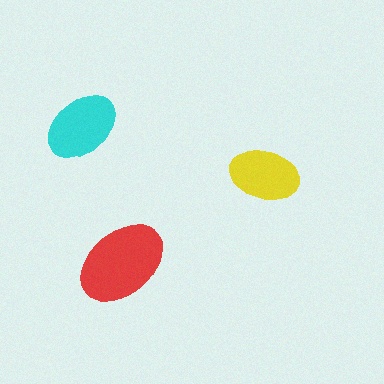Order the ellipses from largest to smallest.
the red one, the cyan one, the yellow one.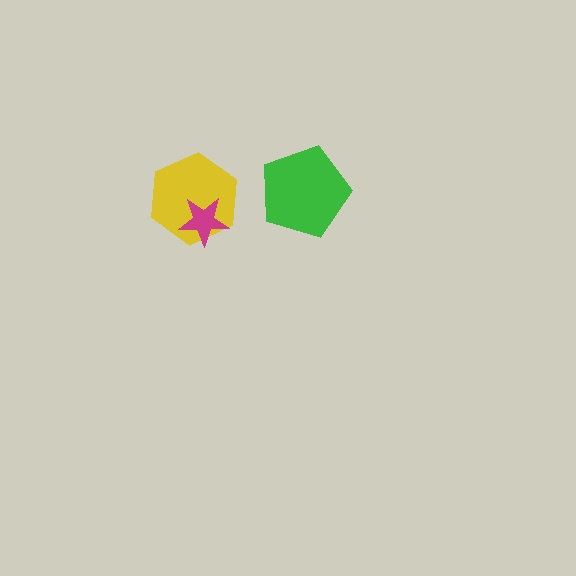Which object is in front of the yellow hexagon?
The magenta star is in front of the yellow hexagon.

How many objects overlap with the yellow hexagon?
1 object overlaps with the yellow hexagon.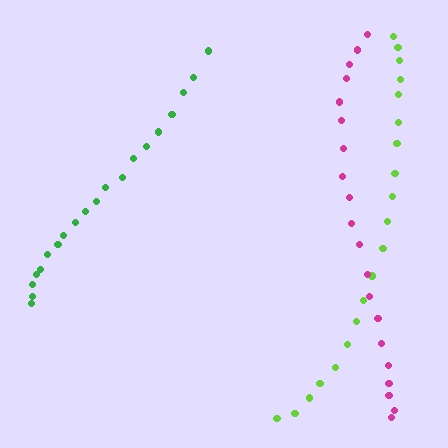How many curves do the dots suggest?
There are 3 distinct paths.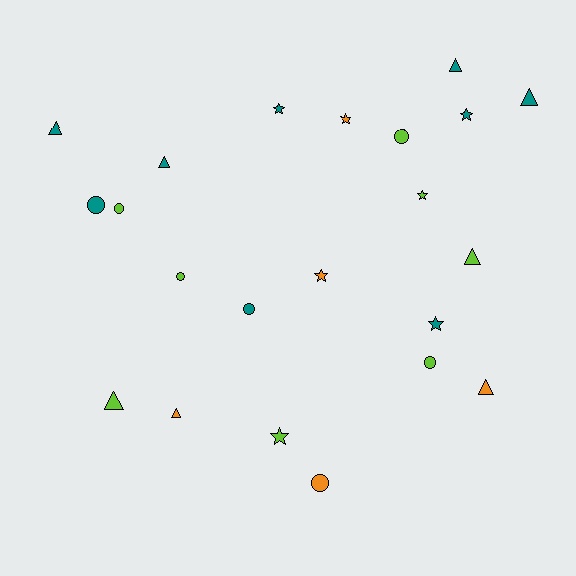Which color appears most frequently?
Teal, with 9 objects.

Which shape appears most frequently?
Triangle, with 8 objects.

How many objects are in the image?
There are 22 objects.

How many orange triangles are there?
There are 2 orange triangles.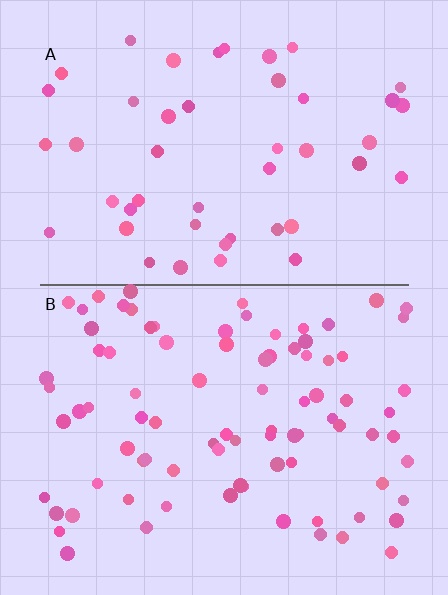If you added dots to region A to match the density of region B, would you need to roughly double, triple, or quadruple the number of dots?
Approximately double.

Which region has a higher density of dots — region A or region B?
B (the bottom).